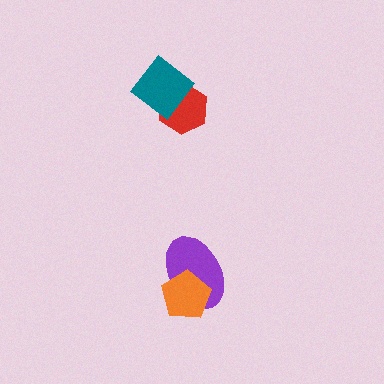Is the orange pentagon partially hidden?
No, no other shape covers it.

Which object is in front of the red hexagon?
The teal diamond is in front of the red hexagon.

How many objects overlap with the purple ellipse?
1 object overlaps with the purple ellipse.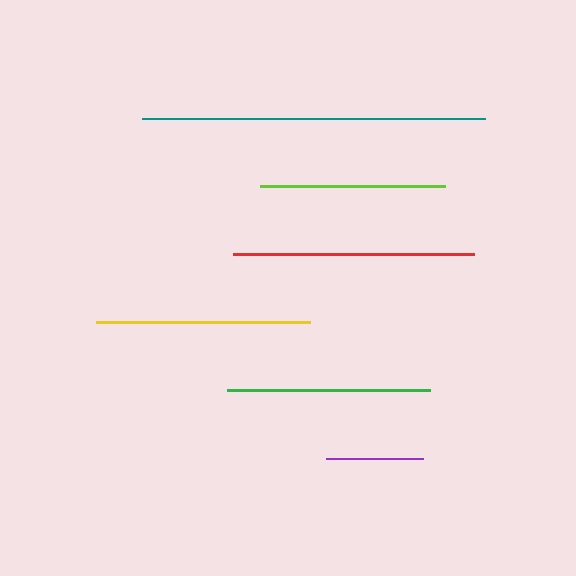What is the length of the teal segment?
The teal segment is approximately 343 pixels long.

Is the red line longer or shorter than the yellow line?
The red line is longer than the yellow line.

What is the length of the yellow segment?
The yellow segment is approximately 215 pixels long.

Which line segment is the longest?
The teal line is the longest at approximately 343 pixels.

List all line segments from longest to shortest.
From longest to shortest: teal, red, yellow, green, lime, purple.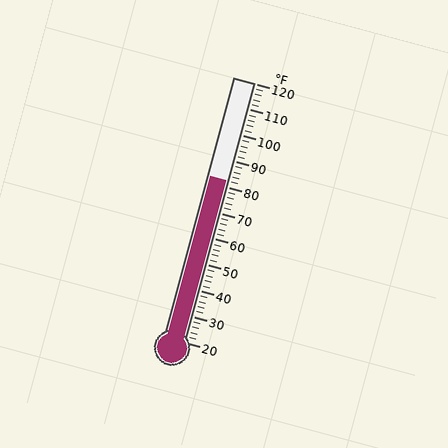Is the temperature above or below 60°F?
The temperature is above 60°F.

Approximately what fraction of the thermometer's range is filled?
The thermometer is filled to approximately 60% of its range.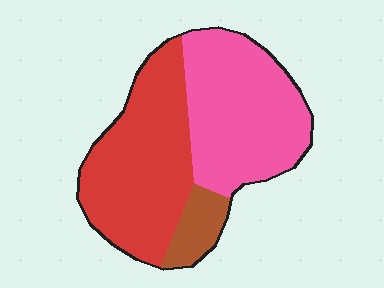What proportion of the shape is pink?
Pink covers 45% of the shape.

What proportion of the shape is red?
Red takes up between a third and a half of the shape.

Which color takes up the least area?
Brown, at roughly 10%.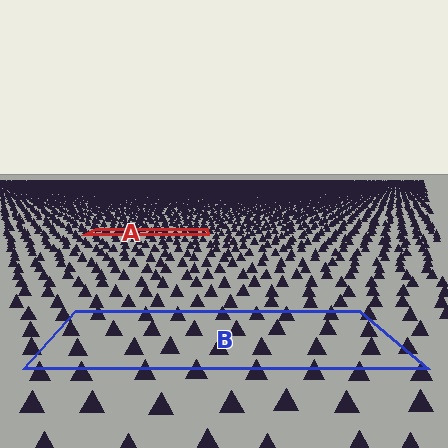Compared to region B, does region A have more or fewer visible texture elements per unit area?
Region A has more texture elements per unit area — they are packed more densely because it is farther away.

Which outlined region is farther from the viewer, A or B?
Region A is farther from the viewer — the texture elements inside it appear smaller and more densely packed.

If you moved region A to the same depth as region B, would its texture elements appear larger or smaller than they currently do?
They would appear larger. At a closer depth, the same texture elements are projected at a bigger on-screen size.